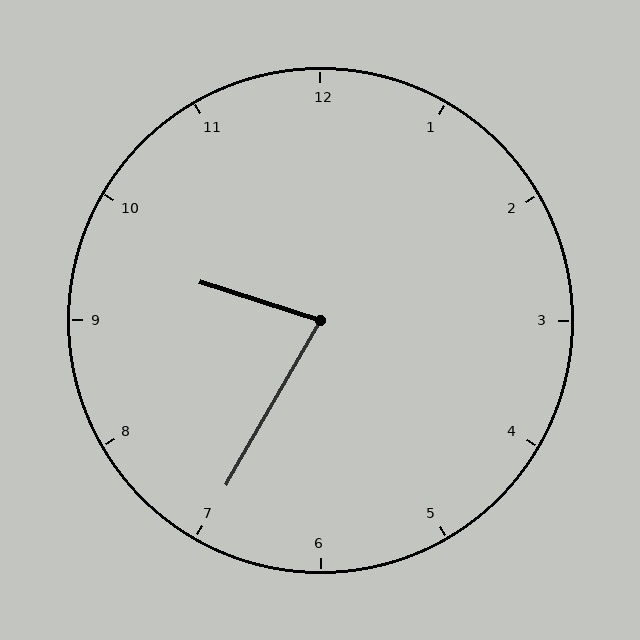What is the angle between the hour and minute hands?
Approximately 78 degrees.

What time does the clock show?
9:35.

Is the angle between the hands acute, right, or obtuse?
It is acute.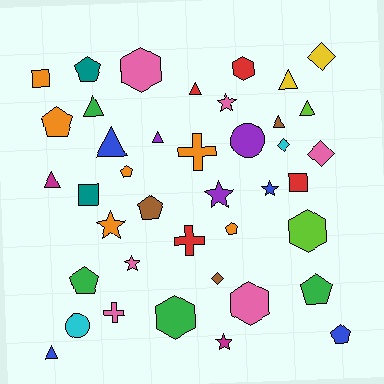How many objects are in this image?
There are 40 objects.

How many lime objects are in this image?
There are 2 lime objects.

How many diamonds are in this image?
There are 4 diamonds.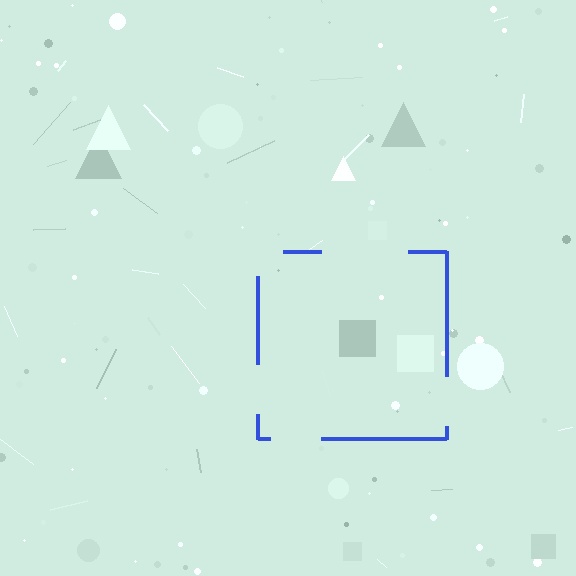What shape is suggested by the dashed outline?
The dashed outline suggests a square.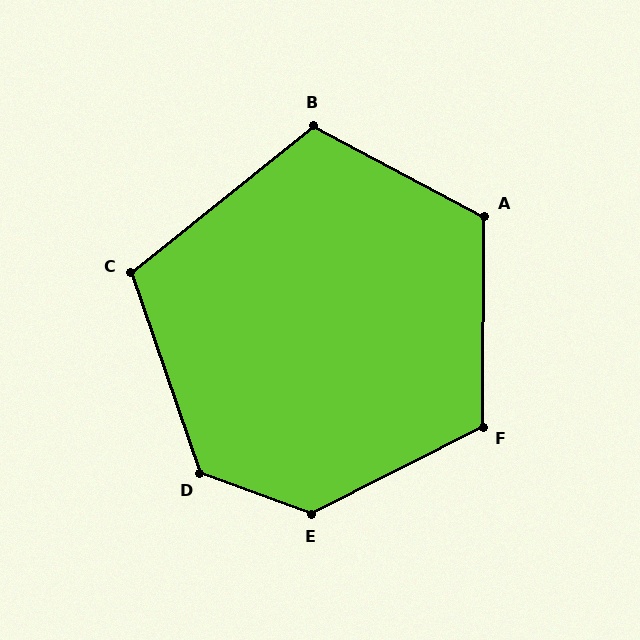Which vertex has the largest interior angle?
E, at approximately 133 degrees.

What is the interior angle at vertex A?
Approximately 117 degrees (obtuse).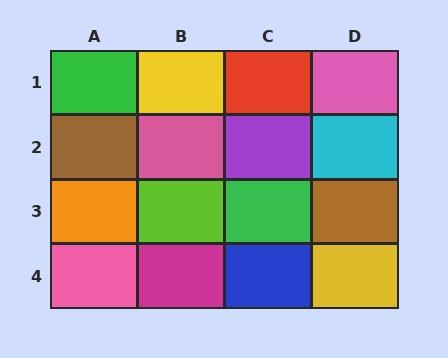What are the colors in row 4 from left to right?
Pink, magenta, blue, yellow.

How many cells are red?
1 cell is red.